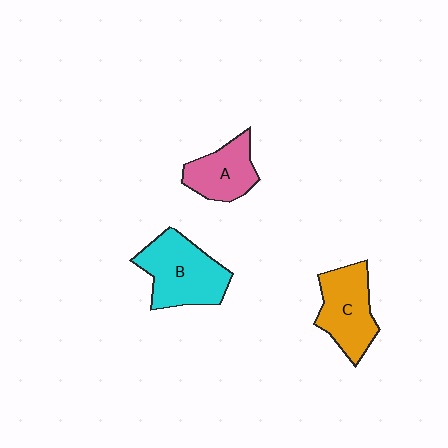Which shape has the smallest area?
Shape A (pink).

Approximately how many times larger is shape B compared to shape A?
Approximately 1.5 times.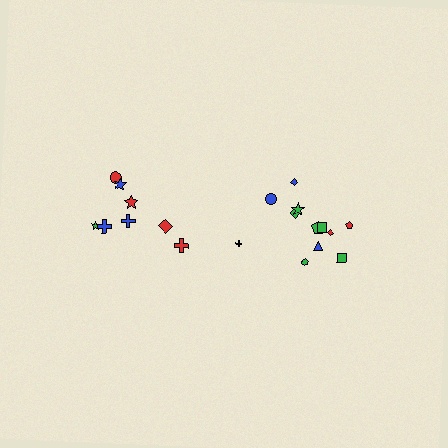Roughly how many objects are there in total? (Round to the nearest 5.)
Roughly 20 objects in total.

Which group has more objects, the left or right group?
The right group.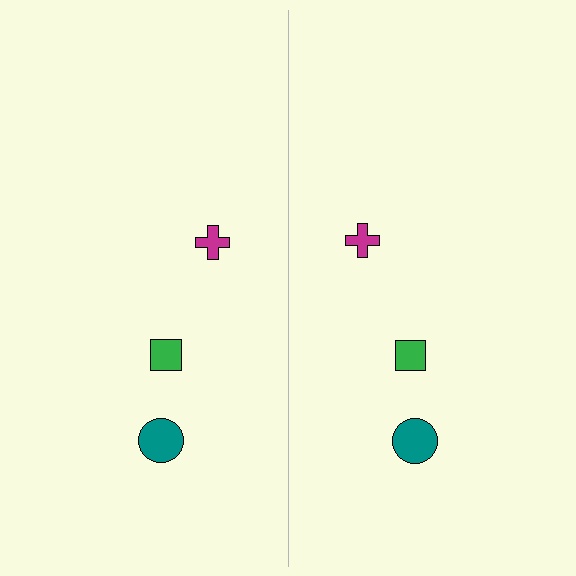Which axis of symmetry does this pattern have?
The pattern has a vertical axis of symmetry running through the center of the image.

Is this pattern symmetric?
Yes, this pattern has bilateral (reflection) symmetry.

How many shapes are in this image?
There are 6 shapes in this image.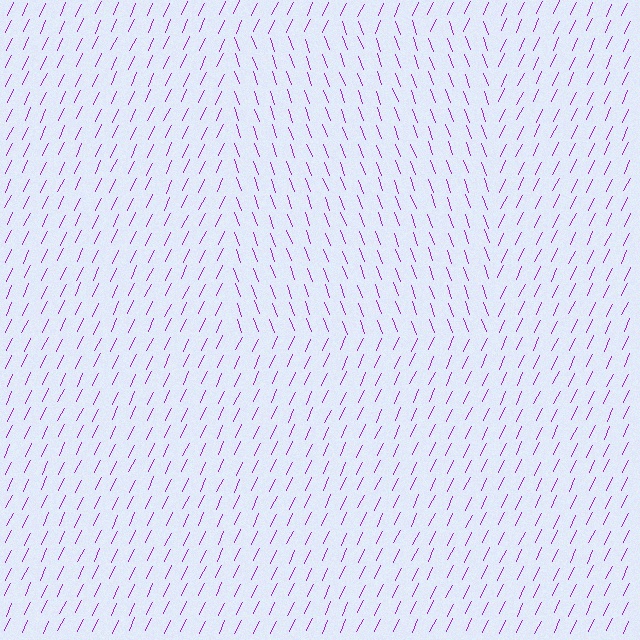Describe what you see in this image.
The image is filled with small purple line segments. A rectangle region in the image has lines oriented differently from the surrounding lines, creating a visible texture boundary.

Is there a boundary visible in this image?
Yes, there is a texture boundary formed by a change in line orientation.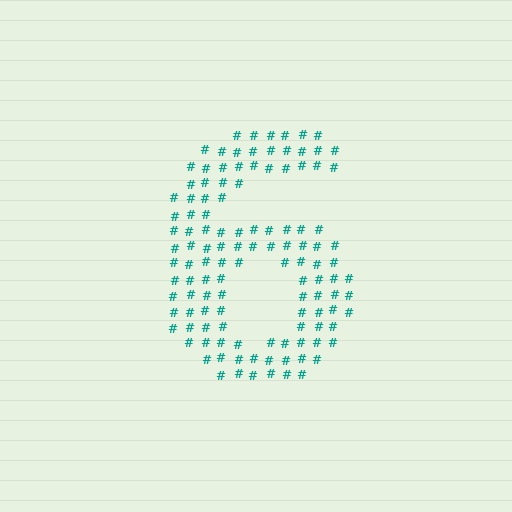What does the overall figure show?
The overall figure shows the digit 6.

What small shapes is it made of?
It is made of small hash symbols.